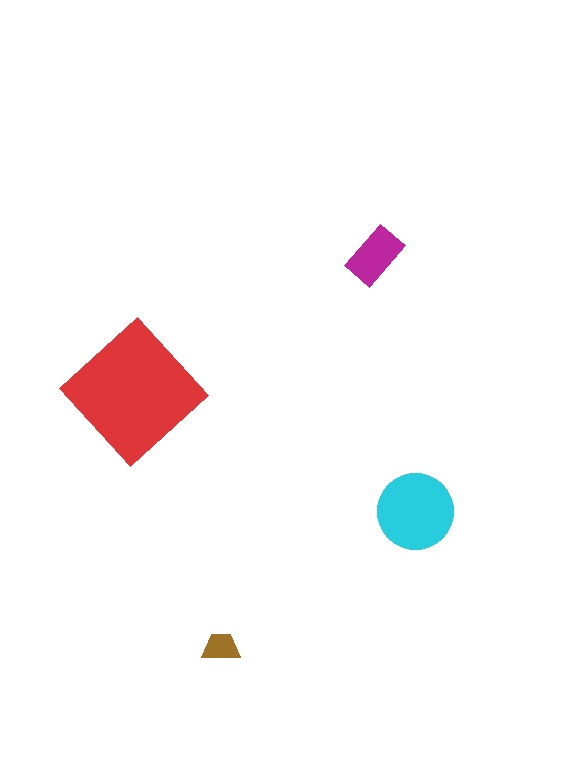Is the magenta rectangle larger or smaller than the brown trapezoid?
Larger.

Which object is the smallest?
The brown trapezoid.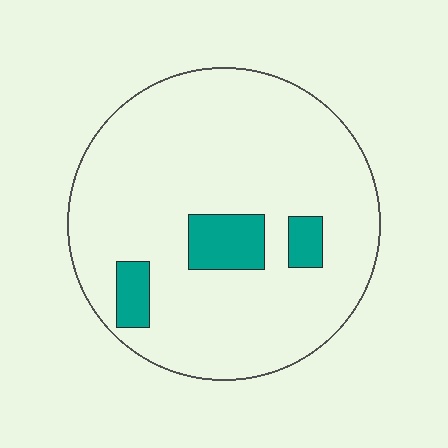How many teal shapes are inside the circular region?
3.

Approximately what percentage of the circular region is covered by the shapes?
Approximately 10%.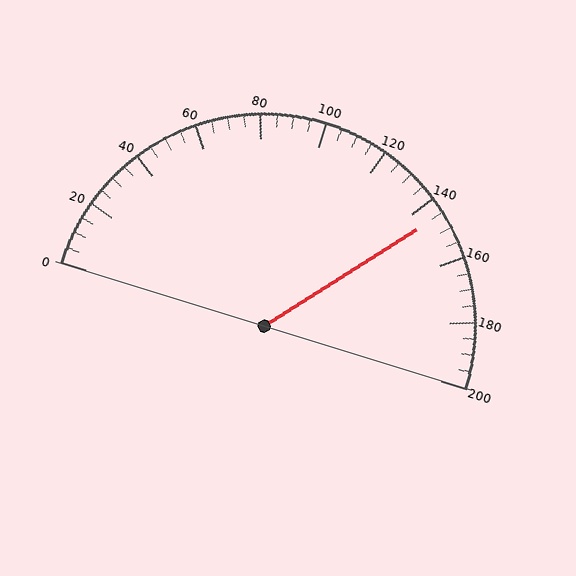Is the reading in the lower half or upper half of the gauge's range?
The reading is in the upper half of the range (0 to 200).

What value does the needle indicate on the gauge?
The needle indicates approximately 145.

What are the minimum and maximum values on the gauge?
The gauge ranges from 0 to 200.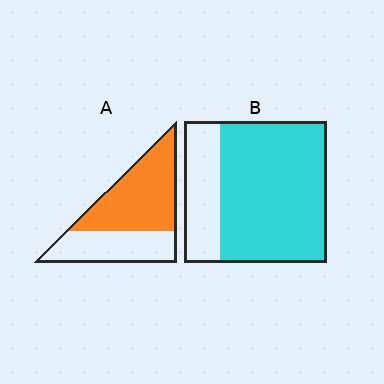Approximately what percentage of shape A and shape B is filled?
A is approximately 60% and B is approximately 75%.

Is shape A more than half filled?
Yes.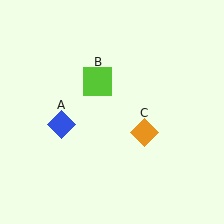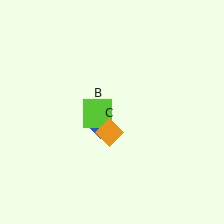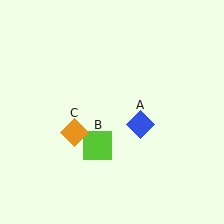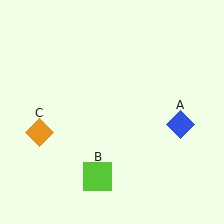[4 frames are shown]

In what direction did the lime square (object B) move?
The lime square (object B) moved down.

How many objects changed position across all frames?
3 objects changed position: blue diamond (object A), lime square (object B), orange diamond (object C).